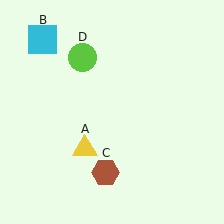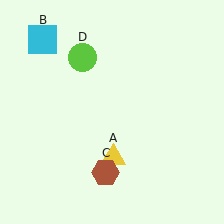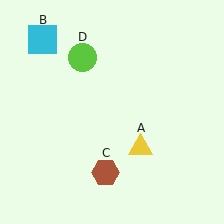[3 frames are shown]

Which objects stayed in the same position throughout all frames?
Cyan square (object B) and brown hexagon (object C) and lime circle (object D) remained stationary.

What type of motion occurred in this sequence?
The yellow triangle (object A) rotated counterclockwise around the center of the scene.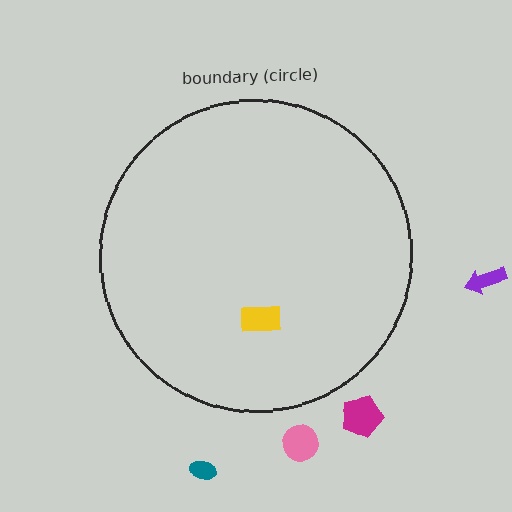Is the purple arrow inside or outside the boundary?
Outside.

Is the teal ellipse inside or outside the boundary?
Outside.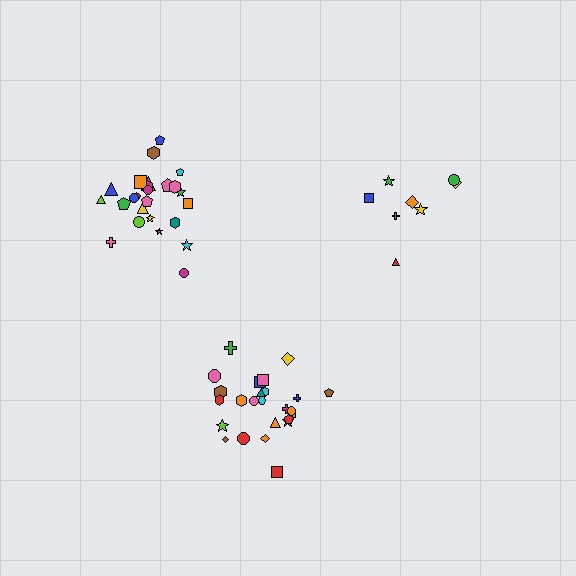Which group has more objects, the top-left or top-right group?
The top-left group.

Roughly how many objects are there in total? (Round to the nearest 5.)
Roughly 60 objects in total.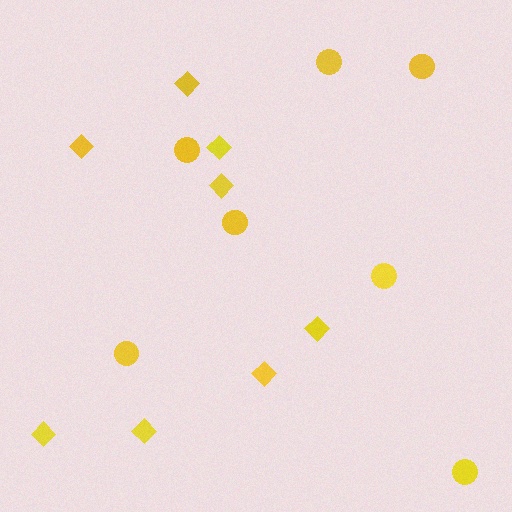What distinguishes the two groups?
There are 2 groups: one group of circles (7) and one group of diamonds (8).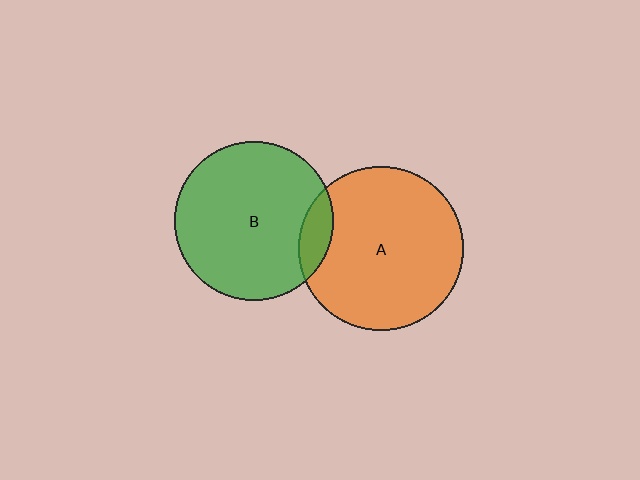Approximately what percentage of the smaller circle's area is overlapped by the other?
Approximately 10%.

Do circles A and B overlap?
Yes.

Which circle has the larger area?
Circle A (orange).